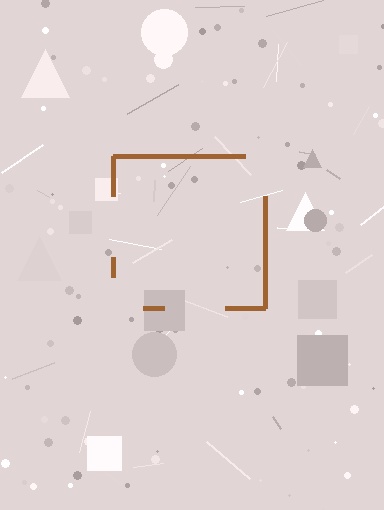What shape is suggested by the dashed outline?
The dashed outline suggests a square.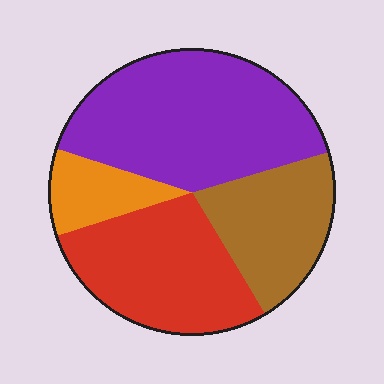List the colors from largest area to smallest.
From largest to smallest: purple, red, brown, orange.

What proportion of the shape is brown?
Brown takes up about one fifth (1/5) of the shape.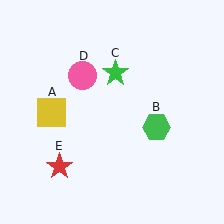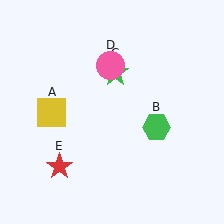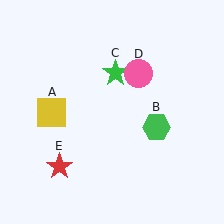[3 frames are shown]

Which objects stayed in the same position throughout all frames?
Yellow square (object A) and green hexagon (object B) and green star (object C) and red star (object E) remained stationary.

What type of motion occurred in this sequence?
The pink circle (object D) rotated clockwise around the center of the scene.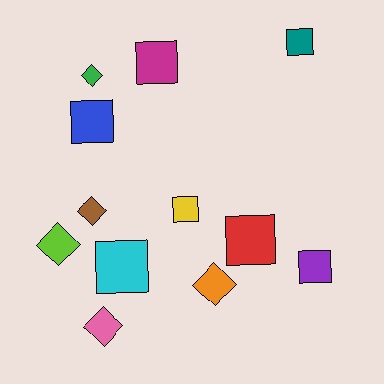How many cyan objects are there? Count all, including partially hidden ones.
There is 1 cyan object.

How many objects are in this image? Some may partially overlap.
There are 12 objects.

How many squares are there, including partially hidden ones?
There are 7 squares.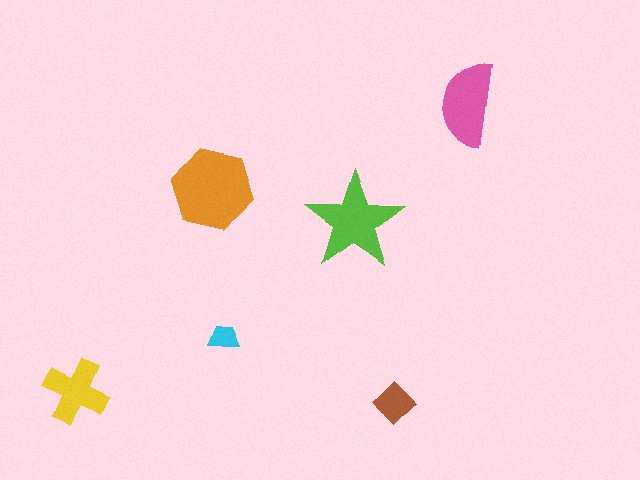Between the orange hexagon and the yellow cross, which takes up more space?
The orange hexagon.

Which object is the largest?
The orange hexagon.